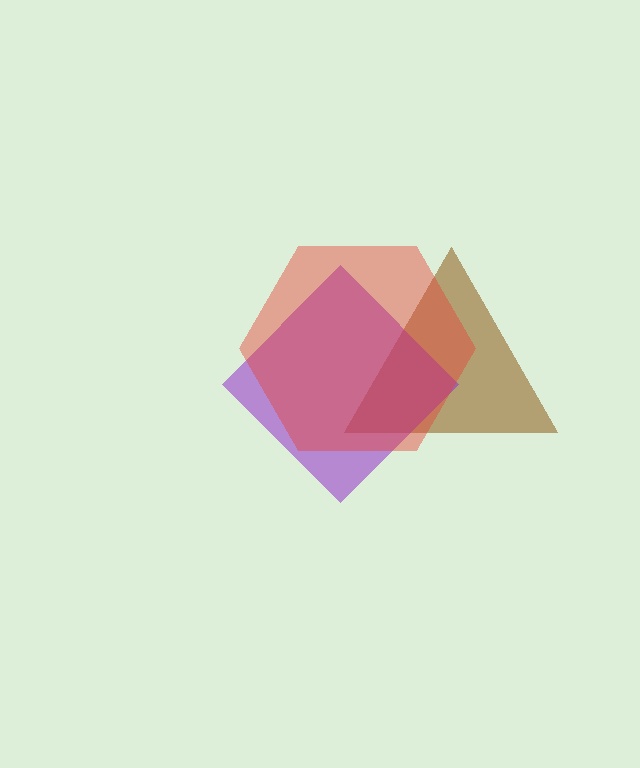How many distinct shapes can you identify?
There are 3 distinct shapes: a brown triangle, a purple diamond, a red hexagon.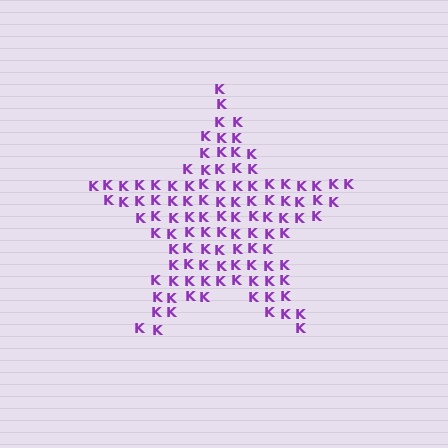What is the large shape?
The large shape is a star.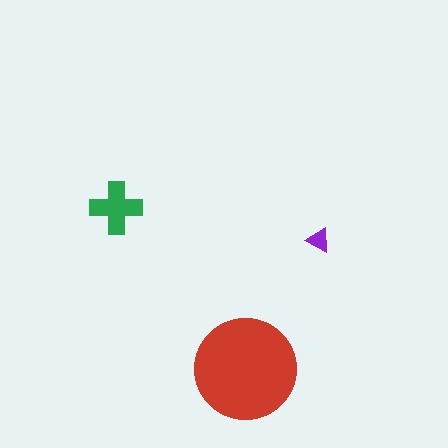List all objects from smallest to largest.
The purple triangle, the green cross, the red circle.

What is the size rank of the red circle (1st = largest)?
1st.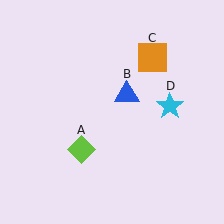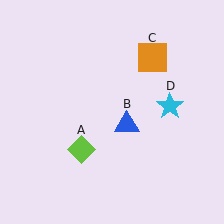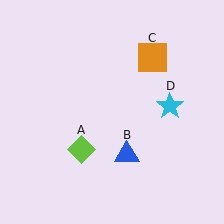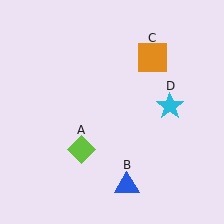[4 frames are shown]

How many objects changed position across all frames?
1 object changed position: blue triangle (object B).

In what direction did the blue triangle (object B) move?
The blue triangle (object B) moved down.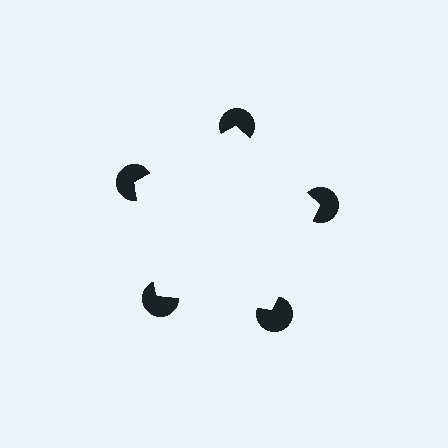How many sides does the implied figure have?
5 sides.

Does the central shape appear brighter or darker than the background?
It typically appears slightly brighter than the background, even though no actual brightness change is drawn.